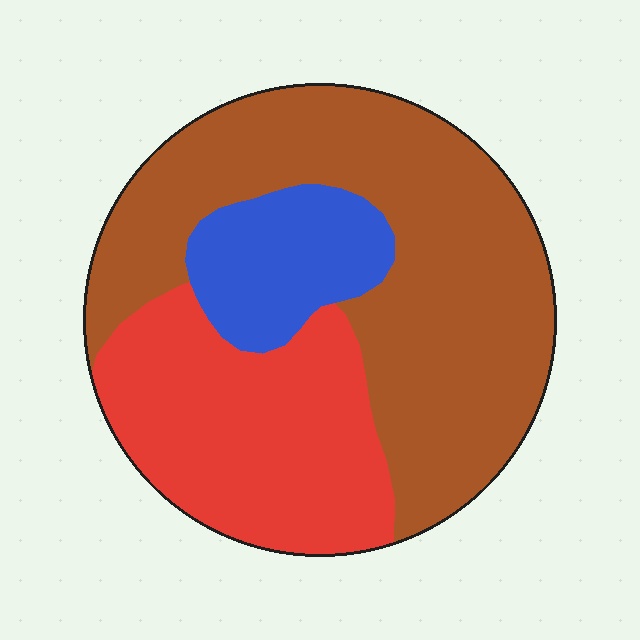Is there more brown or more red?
Brown.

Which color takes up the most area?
Brown, at roughly 55%.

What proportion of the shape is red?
Red covers around 30% of the shape.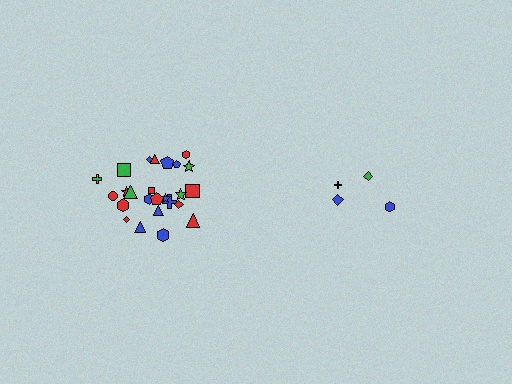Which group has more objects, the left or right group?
The left group.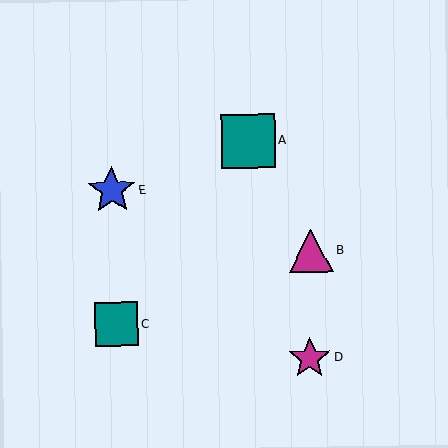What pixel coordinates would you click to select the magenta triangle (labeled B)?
Click at (311, 251) to select the magenta triangle B.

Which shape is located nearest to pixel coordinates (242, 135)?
The teal square (labeled A) at (248, 141) is nearest to that location.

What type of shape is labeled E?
Shape E is a blue star.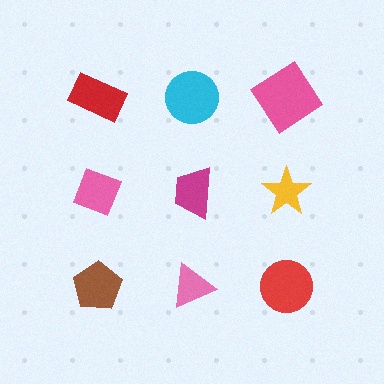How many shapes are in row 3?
3 shapes.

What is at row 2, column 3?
A yellow star.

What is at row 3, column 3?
A red circle.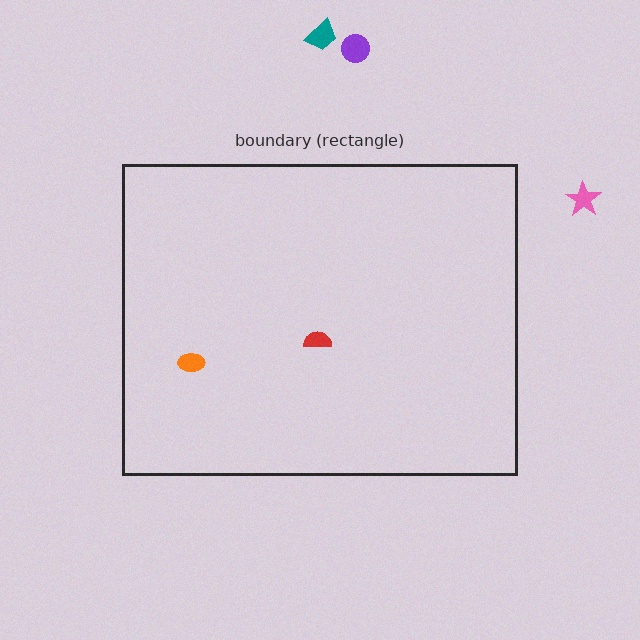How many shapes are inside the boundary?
2 inside, 3 outside.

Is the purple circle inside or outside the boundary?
Outside.